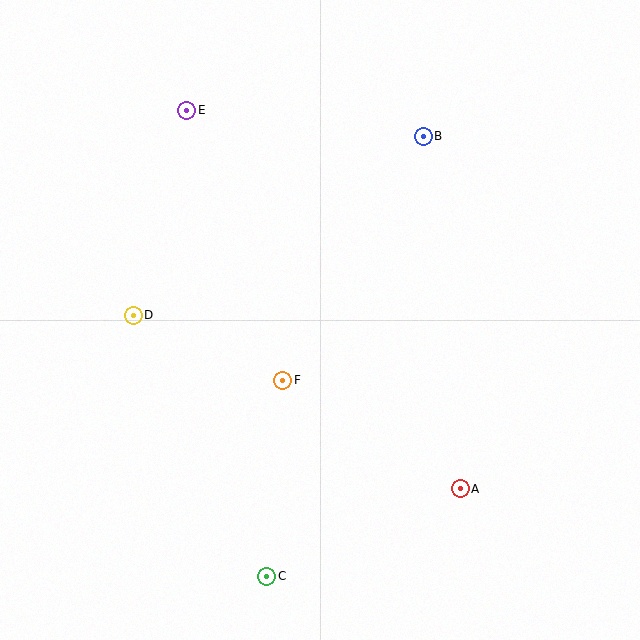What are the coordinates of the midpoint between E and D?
The midpoint between E and D is at (160, 213).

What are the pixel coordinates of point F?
Point F is at (283, 380).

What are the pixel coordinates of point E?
Point E is at (187, 110).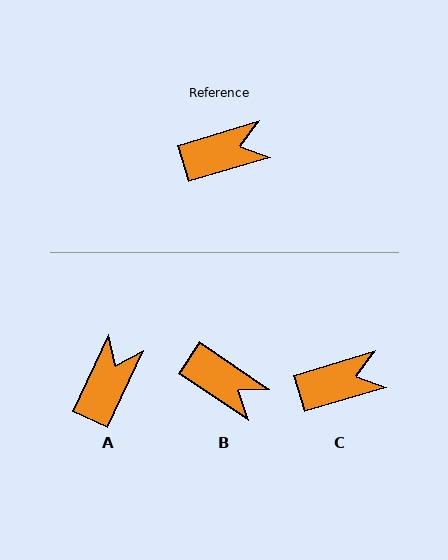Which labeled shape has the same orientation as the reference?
C.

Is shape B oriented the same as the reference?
No, it is off by about 51 degrees.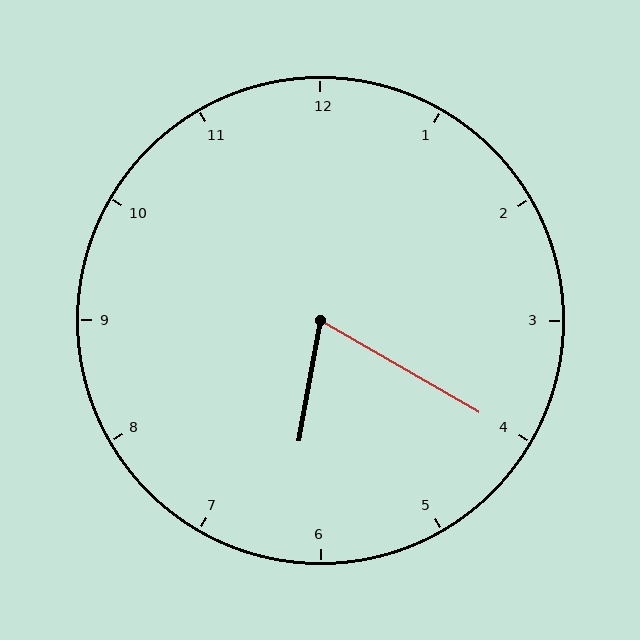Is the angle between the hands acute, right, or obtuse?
It is acute.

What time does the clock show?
6:20.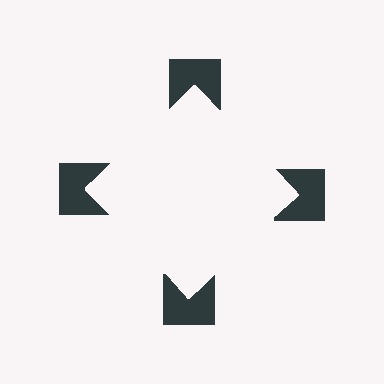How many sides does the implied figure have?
4 sides.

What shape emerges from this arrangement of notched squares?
An illusory square — its edges are inferred from the aligned wedge cuts in the notched squares, not physically drawn.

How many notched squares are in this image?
There are 4 — one at each vertex of the illusory square.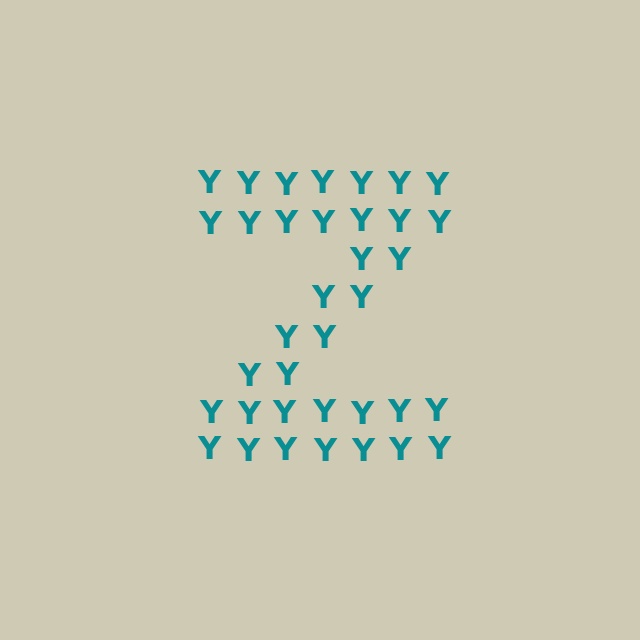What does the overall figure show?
The overall figure shows the letter Z.